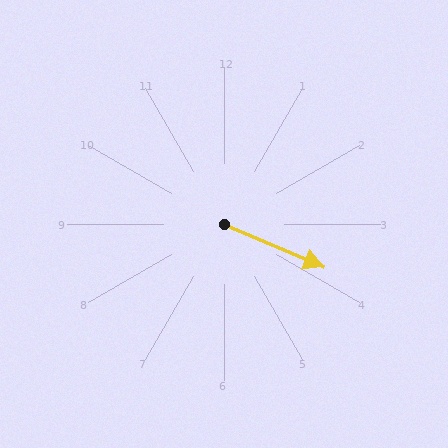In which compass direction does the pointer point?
Southeast.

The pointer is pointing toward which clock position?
Roughly 4 o'clock.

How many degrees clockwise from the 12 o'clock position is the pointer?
Approximately 113 degrees.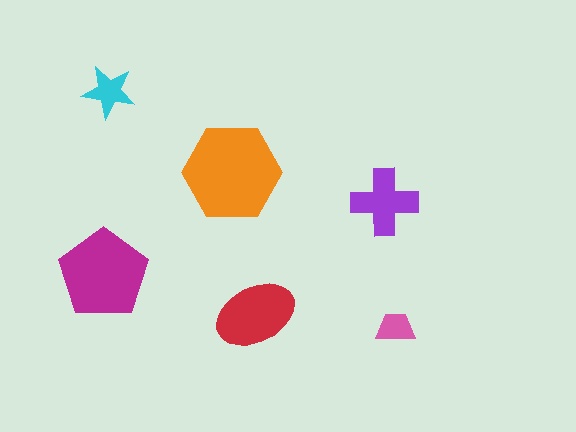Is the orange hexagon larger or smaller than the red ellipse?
Larger.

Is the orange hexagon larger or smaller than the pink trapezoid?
Larger.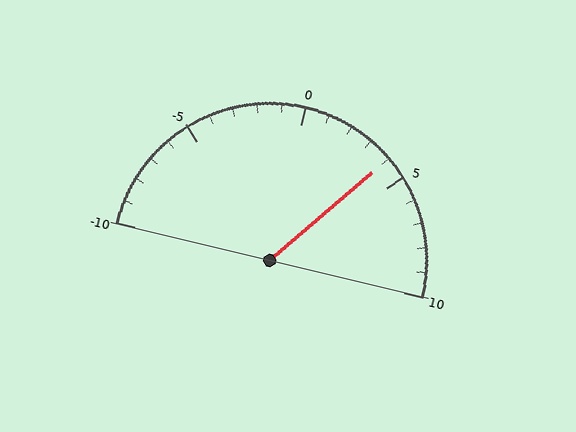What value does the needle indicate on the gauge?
The needle indicates approximately 4.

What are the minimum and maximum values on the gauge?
The gauge ranges from -10 to 10.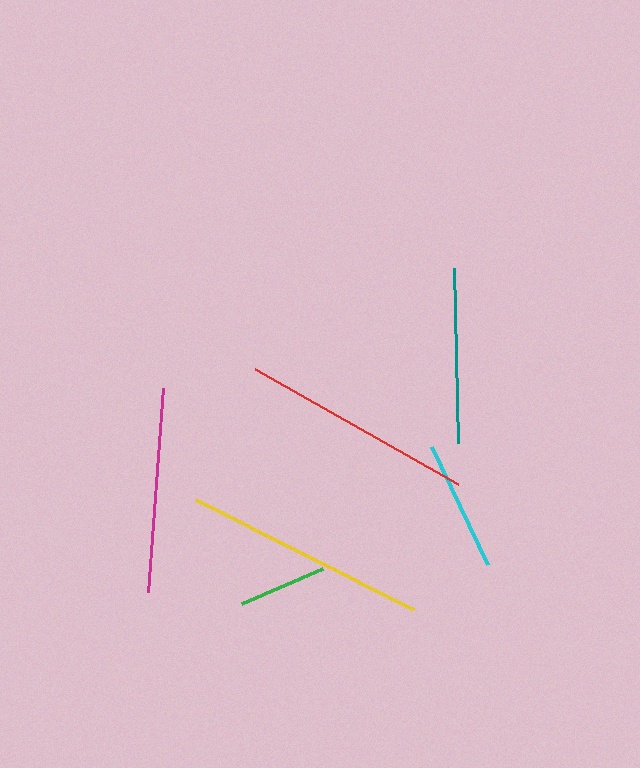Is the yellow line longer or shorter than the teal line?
The yellow line is longer than the teal line.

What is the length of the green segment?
The green segment is approximately 89 pixels long.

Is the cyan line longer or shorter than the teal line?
The teal line is longer than the cyan line.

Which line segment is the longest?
The yellow line is the longest at approximately 244 pixels.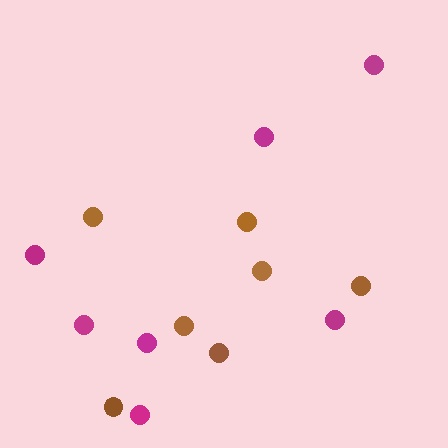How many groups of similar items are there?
There are 2 groups: one group of brown circles (7) and one group of magenta circles (7).